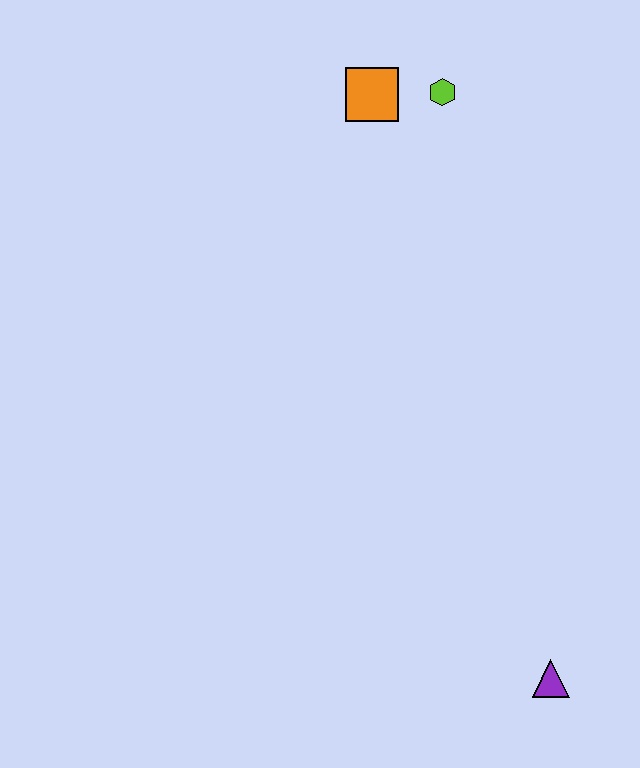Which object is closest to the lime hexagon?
The orange square is closest to the lime hexagon.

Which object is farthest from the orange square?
The purple triangle is farthest from the orange square.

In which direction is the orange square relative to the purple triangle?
The orange square is above the purple triangle.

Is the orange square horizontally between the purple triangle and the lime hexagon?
No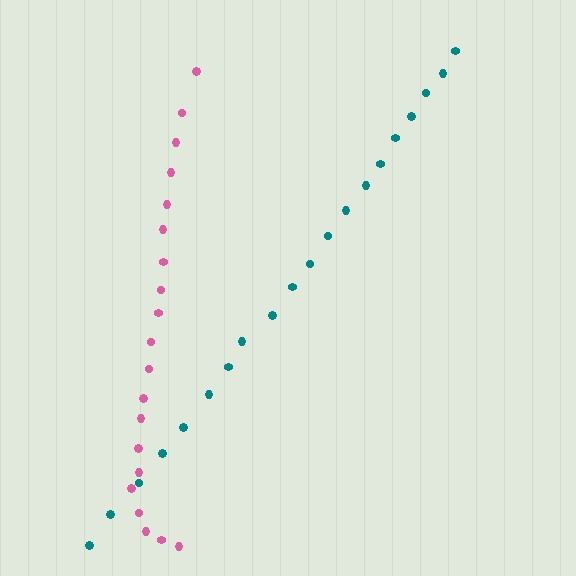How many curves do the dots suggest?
There are 2 distinct paths.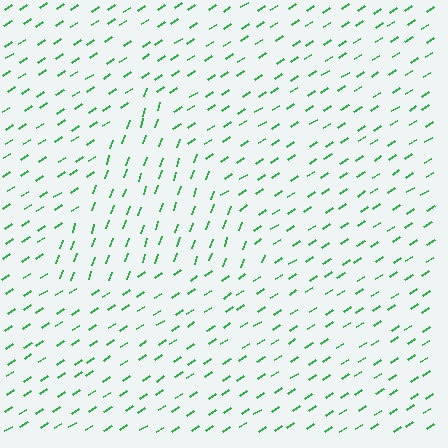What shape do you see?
I see a triangle.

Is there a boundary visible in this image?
Yes, there is a texture boundary formed by a change in line orientation.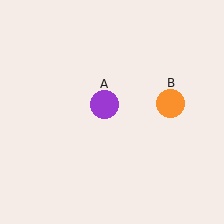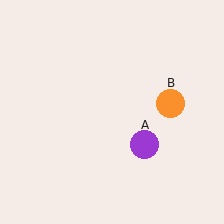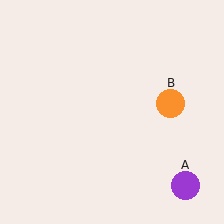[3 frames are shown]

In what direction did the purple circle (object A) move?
The purple circle (object A) moved down and to the right.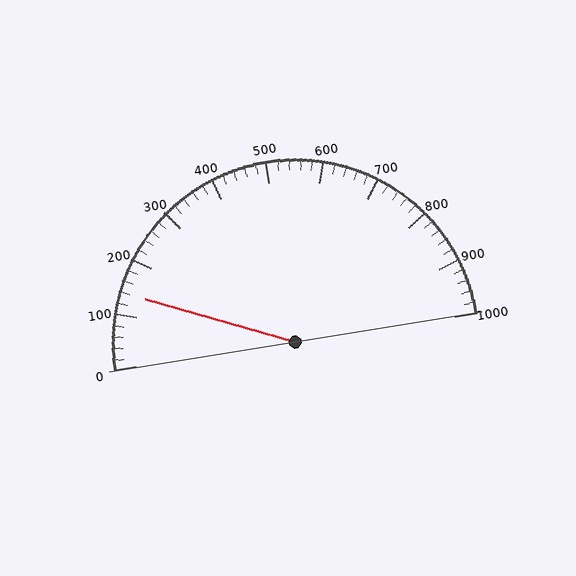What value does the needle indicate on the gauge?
The needle indicates approximately 140.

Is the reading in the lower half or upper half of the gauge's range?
The reading is in the lower half of the range (0 to 1000).